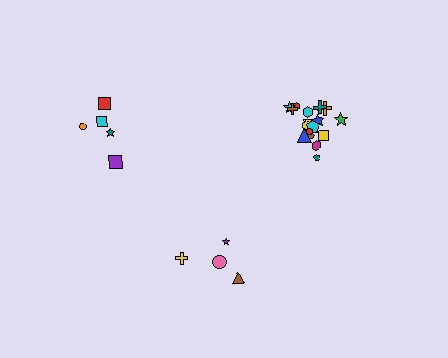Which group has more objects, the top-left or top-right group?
The top-right group.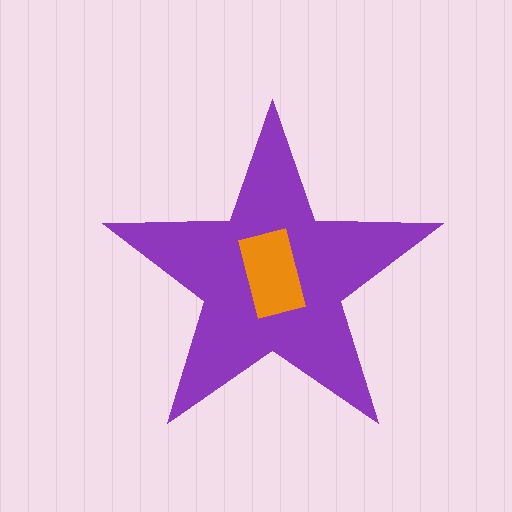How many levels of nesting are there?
2.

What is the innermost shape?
The orange rectangle.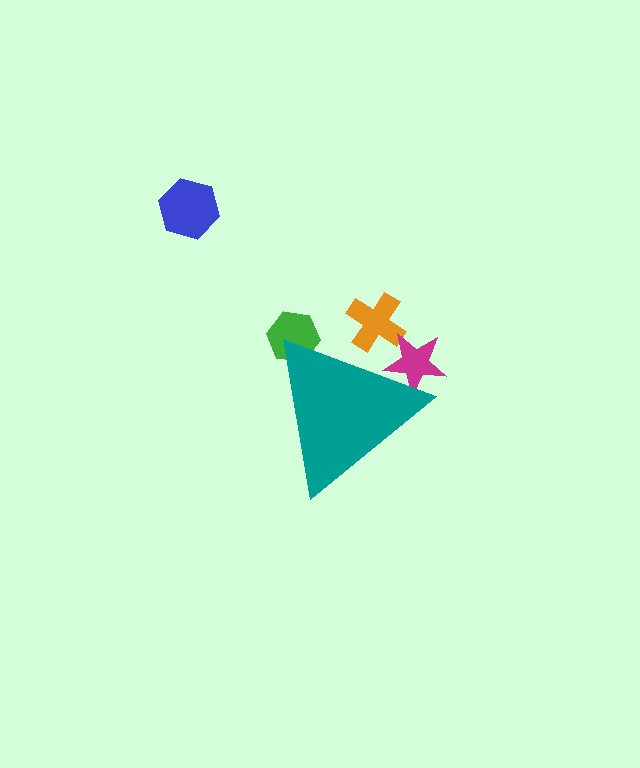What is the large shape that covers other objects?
A teal triangle.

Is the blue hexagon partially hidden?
No, the blue hexagon is fully visible.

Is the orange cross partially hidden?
Yes, the orange cross is partially hidden behind the teal triangle.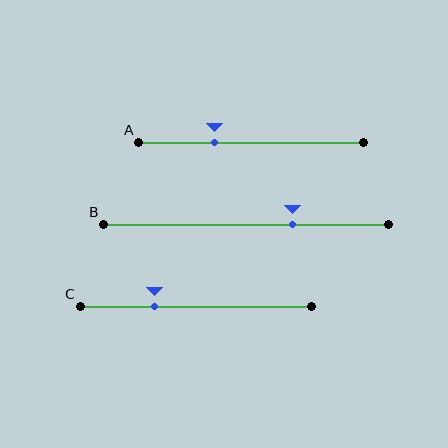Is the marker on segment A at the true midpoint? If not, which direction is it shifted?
No, the marker on segment A is shifted to the left by about 16% of the segment length.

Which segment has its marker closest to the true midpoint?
Segment A has its marker closest to the true midpoint.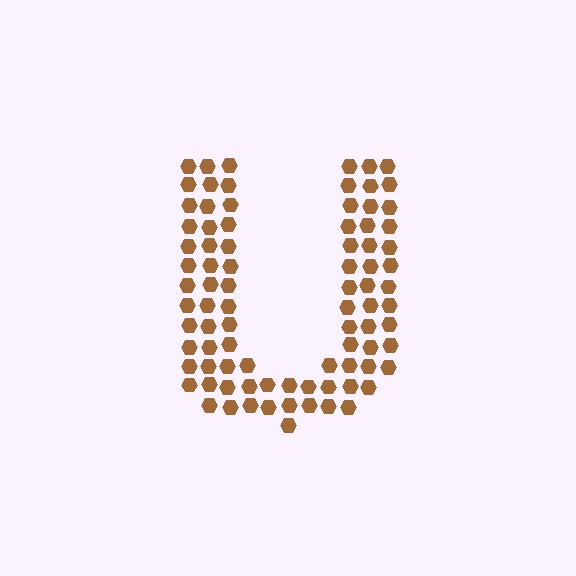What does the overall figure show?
The overall figure shows the letter U.